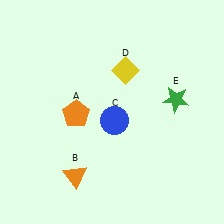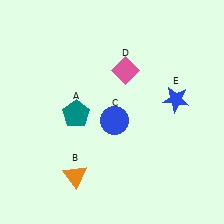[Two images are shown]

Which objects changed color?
A changed from orange to teal. D changed from yellow to pink. E changed from green to blue.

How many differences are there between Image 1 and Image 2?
There are 3 differences between the two images.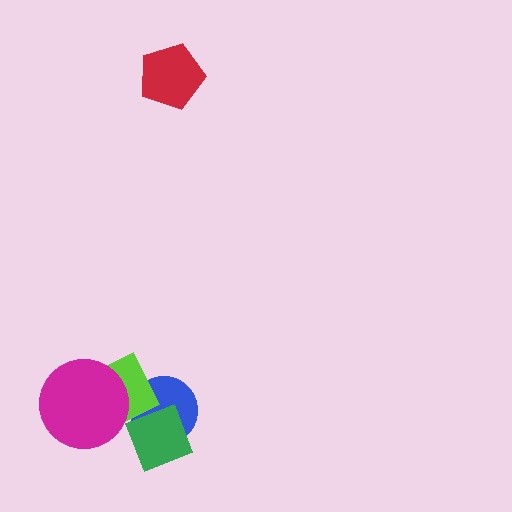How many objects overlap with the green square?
2 objects overlap with the green square.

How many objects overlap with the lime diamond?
3 objects overlap with the lime diamond.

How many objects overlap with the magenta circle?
1 object overlaps with the magenta circle.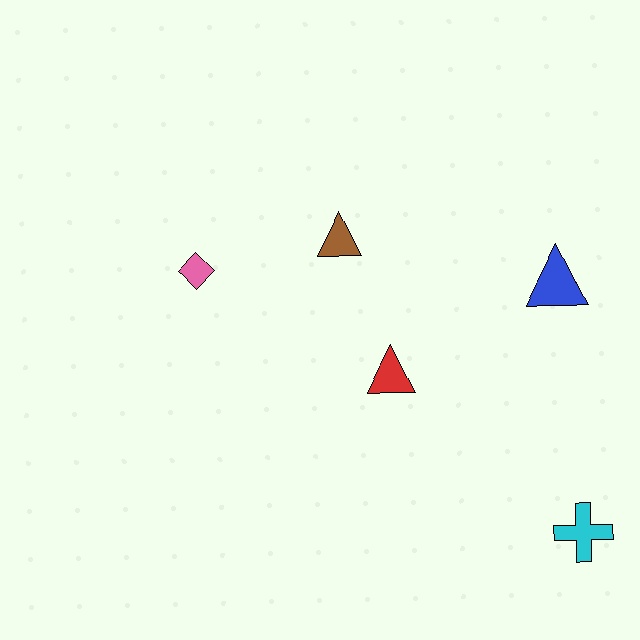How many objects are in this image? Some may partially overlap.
There are 5 objects.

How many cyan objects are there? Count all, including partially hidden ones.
There is 1 cyan object.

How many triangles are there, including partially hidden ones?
There are 3 triangles.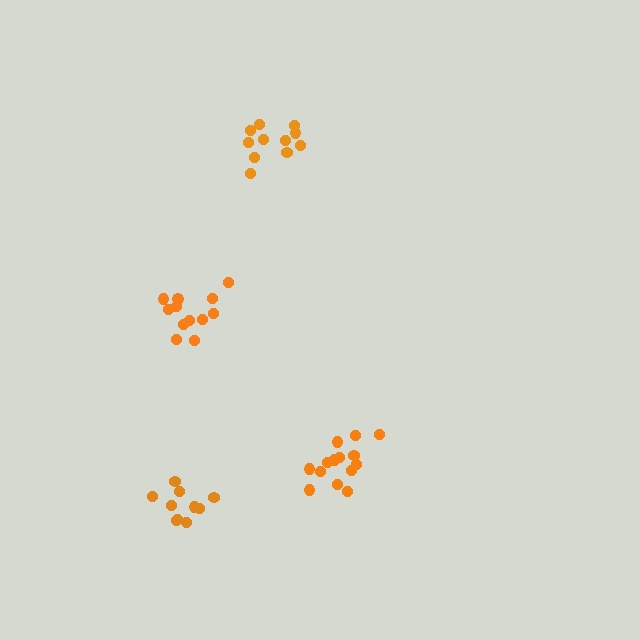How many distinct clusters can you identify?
There are 4 distinct clusters.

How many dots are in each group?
Group 1: 10 dots, Group 2: 11 dots, Group 3: 14 dots, Group 4: 12 dots (47 total).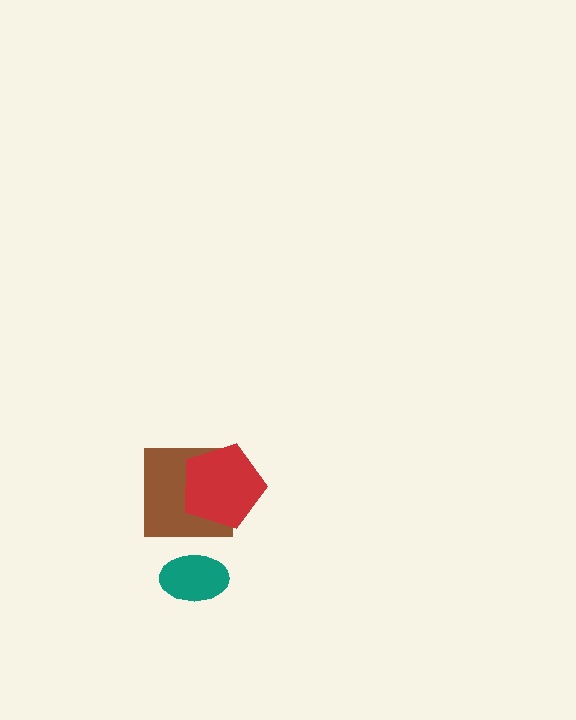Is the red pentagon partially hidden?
No, no other shape covers it.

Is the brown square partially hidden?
Yes, it is partially covered by another shape.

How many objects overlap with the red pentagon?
1 object overlaps with the red pentagon.